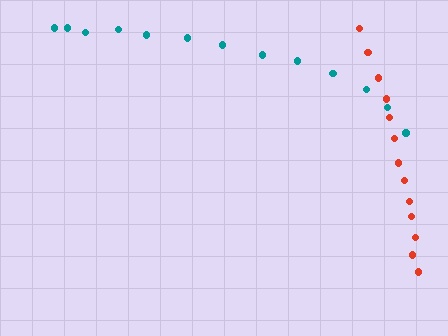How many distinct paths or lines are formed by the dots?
There are 2 distinct paths.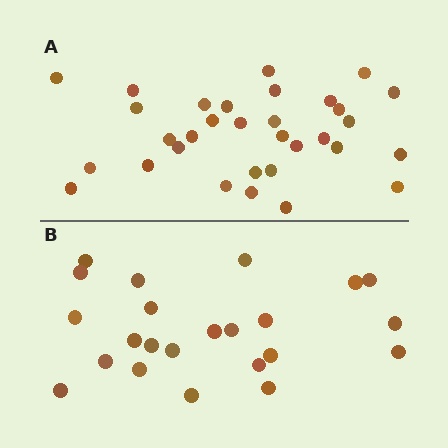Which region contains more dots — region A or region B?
Region A (the top region) has more dots.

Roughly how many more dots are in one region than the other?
Region A has roughly 8 or so more dots than region B.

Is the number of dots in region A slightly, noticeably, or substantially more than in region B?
Region A has noticeably more, but not dramatically so. The ratio is roughly 1.4 to 1.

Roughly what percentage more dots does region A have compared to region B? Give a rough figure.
About 40% more.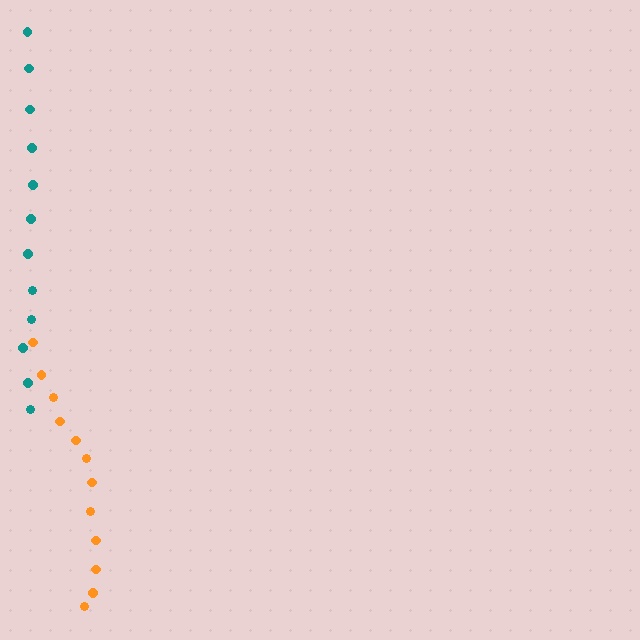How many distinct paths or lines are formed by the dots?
There are 2 distinct paths.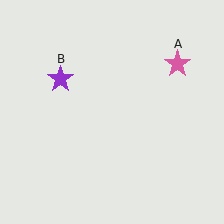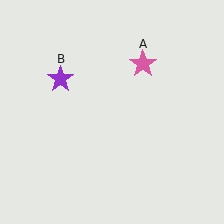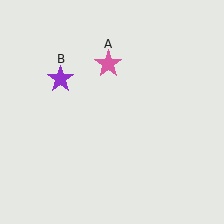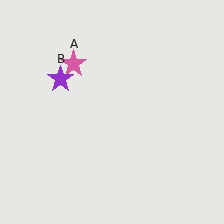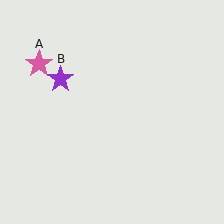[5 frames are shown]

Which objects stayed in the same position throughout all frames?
Purple star (object B) remained stationary.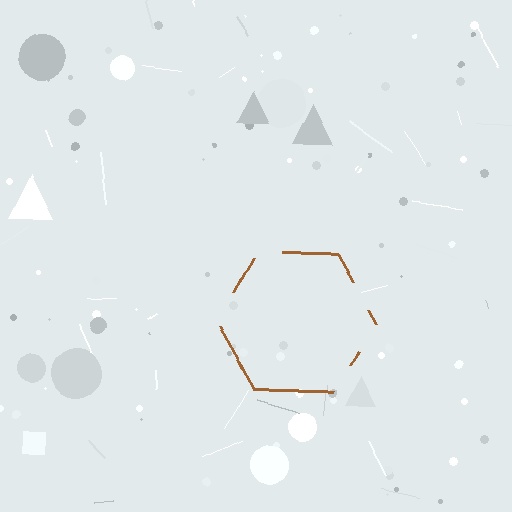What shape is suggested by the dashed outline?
The dashed outline suggests a hexagon.